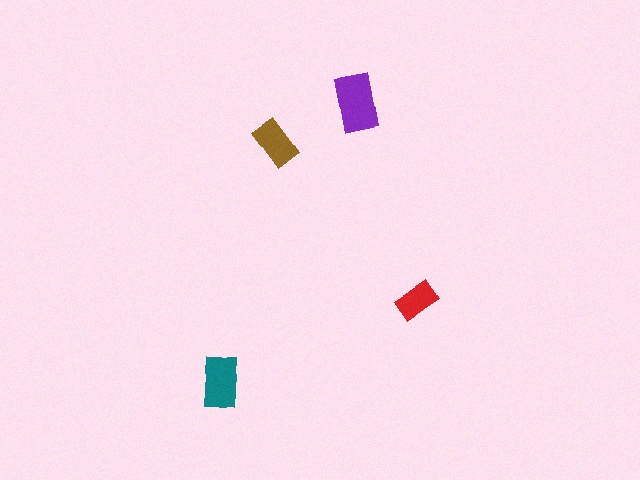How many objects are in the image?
There are 4 objects in the image.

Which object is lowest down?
The teal rectangle is bottommost.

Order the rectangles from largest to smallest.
the purple one, the teal one, the brown one, the red one.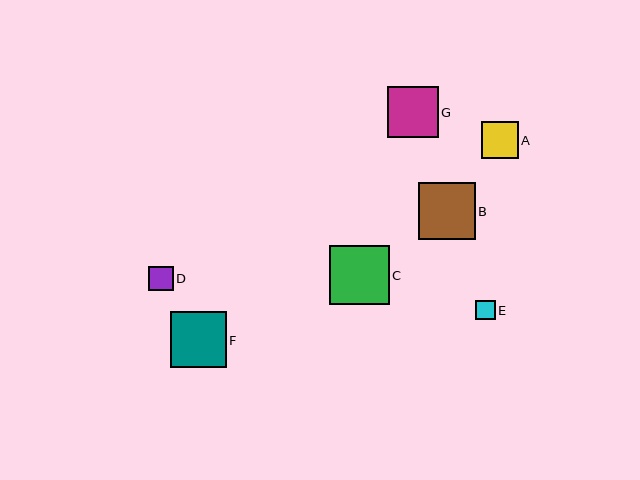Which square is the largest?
Square C is the largest with a size of approximately 60 pixels.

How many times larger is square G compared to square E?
Square G is approximately 2.6 times the size of square E.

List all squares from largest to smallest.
From largest to smallest: C, B, F, G, A, D, E.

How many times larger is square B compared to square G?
Square B is approximately 1.1 times the size of square G.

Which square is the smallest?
Square E is the smallest with a size of approximately 19 pixels.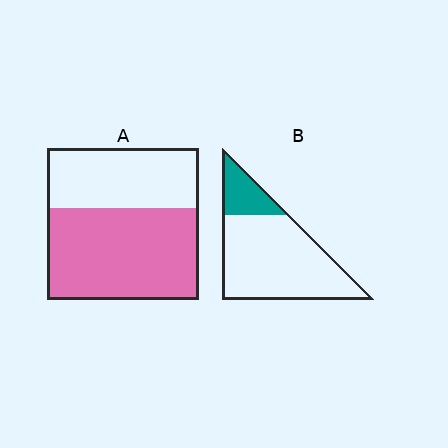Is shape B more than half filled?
No.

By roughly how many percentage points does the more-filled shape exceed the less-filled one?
By roughly 40 percentage points (A over B).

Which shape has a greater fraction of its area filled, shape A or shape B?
Shape A.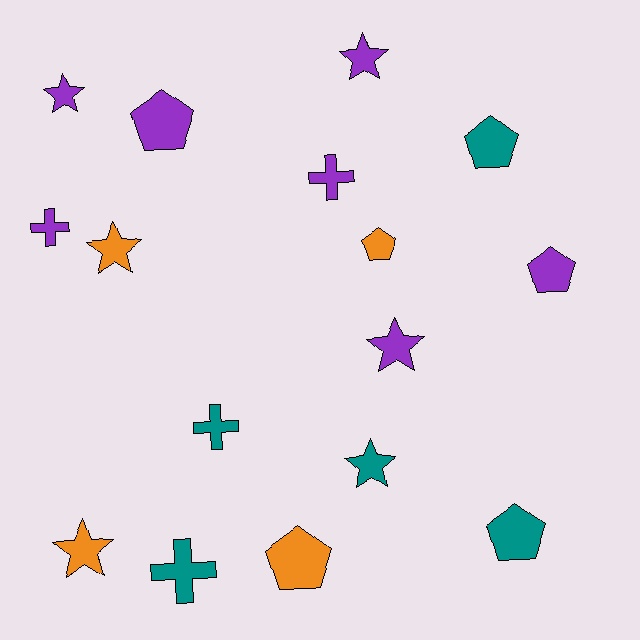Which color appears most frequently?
Purple, with 7 objects.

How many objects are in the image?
There are 16 objects.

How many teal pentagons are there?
There are 2 teal pentagons.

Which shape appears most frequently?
Pentagon, with 6 objects.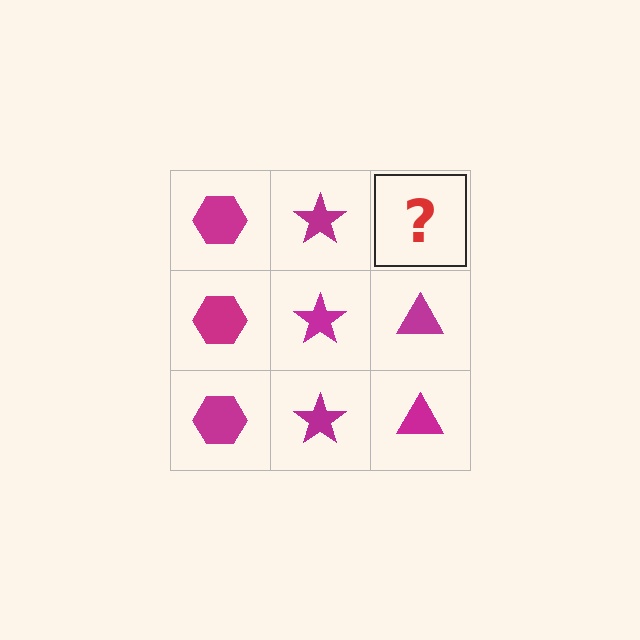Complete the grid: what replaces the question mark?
The question mark should be replaced with a magenta triangle.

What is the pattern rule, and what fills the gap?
The rule is that each column has a consistent shape. The gap should be filled with a magenta triangle.